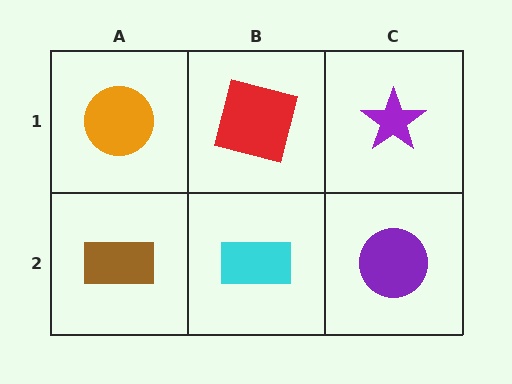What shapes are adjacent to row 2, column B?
A red square (row 1, column B), a brown rectangle (row 2, column A), a purple circle (row 2, column C).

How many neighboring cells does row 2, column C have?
2.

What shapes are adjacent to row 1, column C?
A purple circle (row 2, column C), a red square (row 1, column B).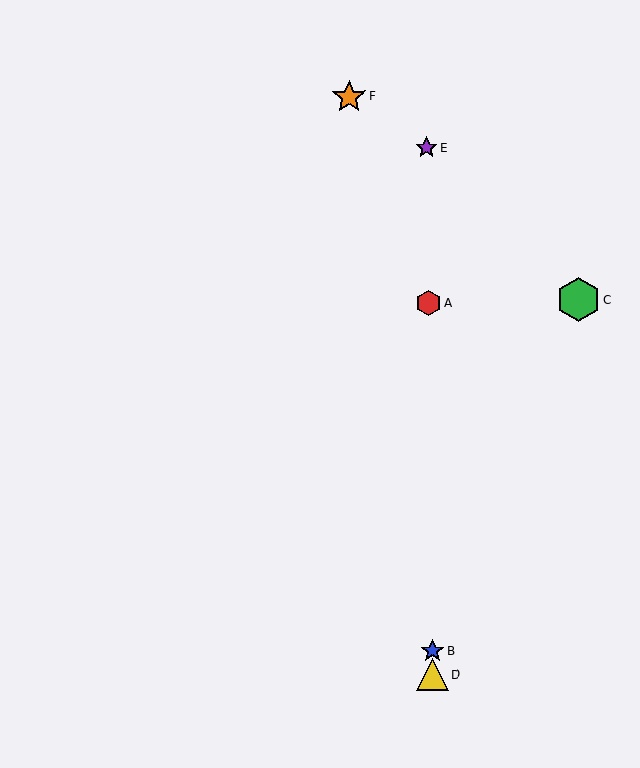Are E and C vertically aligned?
No, E is at x≈427 and C is at x≈579.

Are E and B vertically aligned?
Yes, both are at x≈427.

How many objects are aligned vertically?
4 objects (A, B, D, E) are aligned vertically.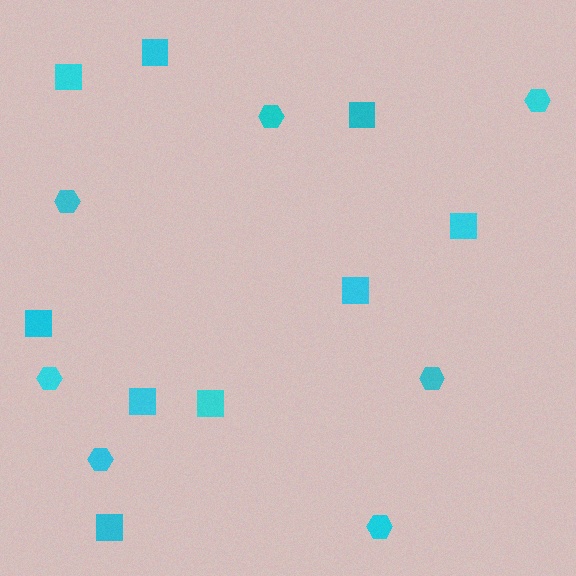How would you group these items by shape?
There are 2 groups: one group of hexagons (7) and one group of squares (9).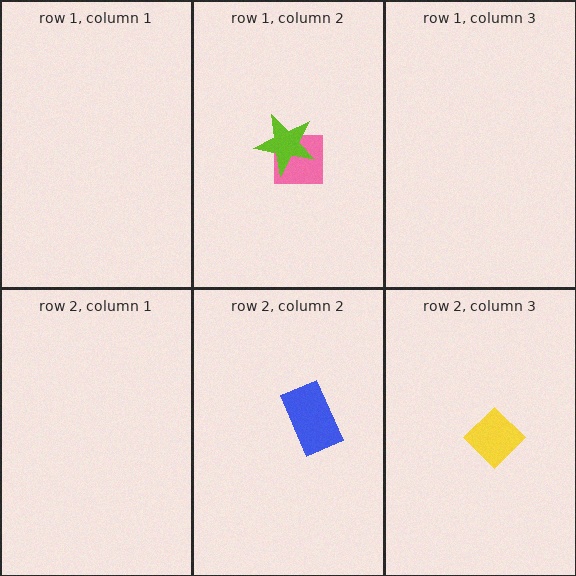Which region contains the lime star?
The row 1, column 2 region.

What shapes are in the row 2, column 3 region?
The yellow diamond.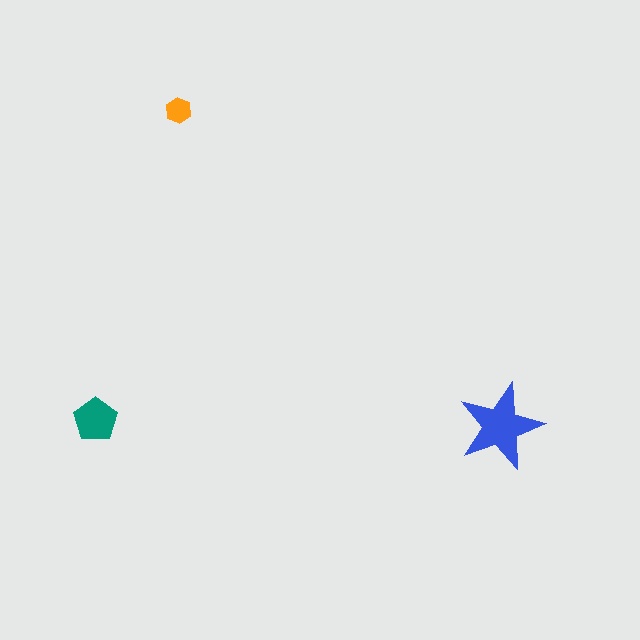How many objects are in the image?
There are 3 objects in the image.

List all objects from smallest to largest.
The orange hexagon, the teal pentagon, the blue star.